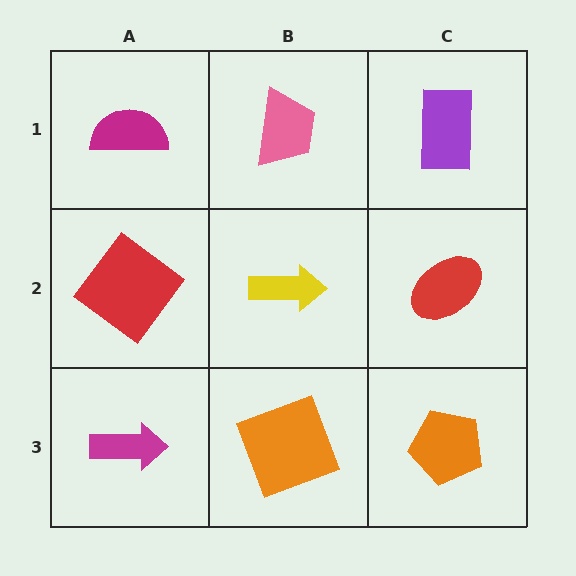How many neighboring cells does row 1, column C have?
2.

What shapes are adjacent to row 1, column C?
A red ellipse (row 2, column C), a pink trapezoid (row 1, column B).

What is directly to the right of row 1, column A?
A pink trapezoid.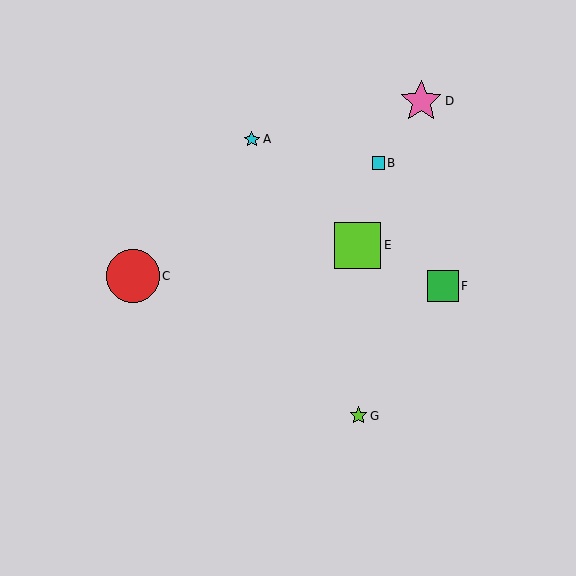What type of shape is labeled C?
Shape C is a red circle.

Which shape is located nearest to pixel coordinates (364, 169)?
The cyan square (labeled B) at (378, 163) is nearest to that location.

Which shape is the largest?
The red circle (labeled C) is the largest.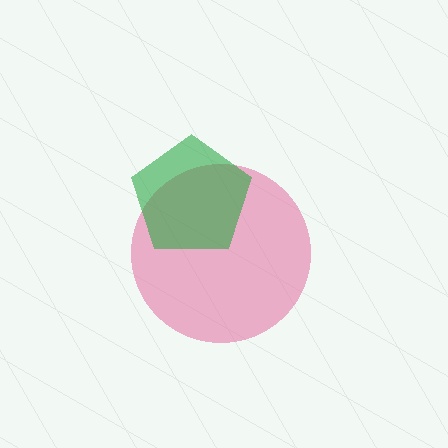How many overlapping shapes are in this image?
There are 2 overlapping shapes in the image.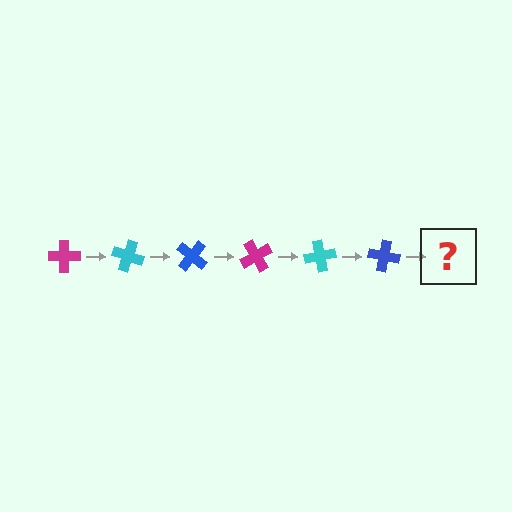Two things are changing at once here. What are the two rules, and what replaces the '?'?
The two rules are that it rotates 20 degrees each step and the color cycles through magenta, cyan, and blue. The '?' should be a magenta cross, rotated 120 degrees from the start.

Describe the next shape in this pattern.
It should be a magenta cross, rotated 120 degrees from the start.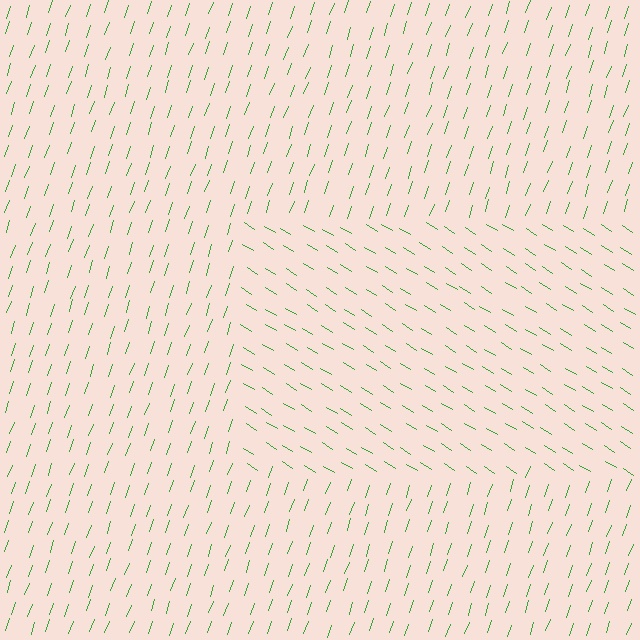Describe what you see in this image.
The image is filled with small green line segments. A rectangle region in the image has lines oriented differently from the surrounding lines, creating a visible texture boundary.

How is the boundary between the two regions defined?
The boundary is defined purely by a change in line orientation (approximately 77 degrees difference). All lines are the same color and thickness.